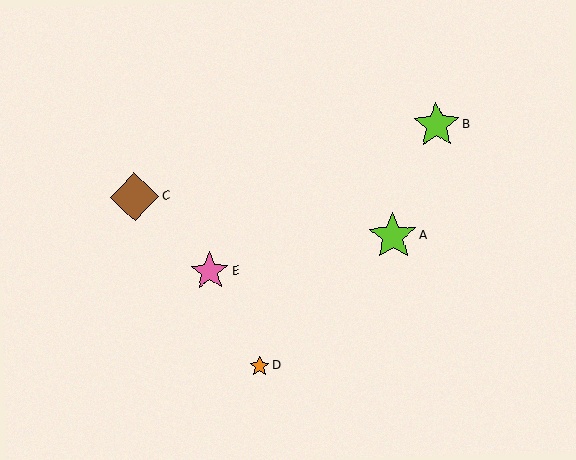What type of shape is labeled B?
Shape B is a lime star.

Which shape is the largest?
The brown diamond (labeled C) is the largest.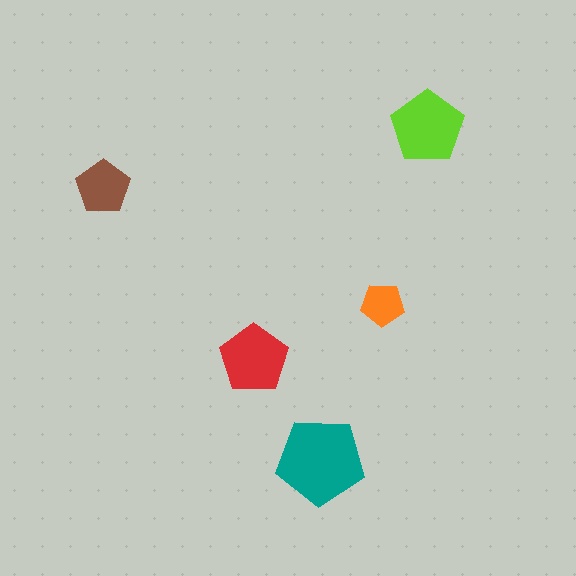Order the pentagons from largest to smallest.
the teal one, the lime one, the red one, the brown one, the orange one.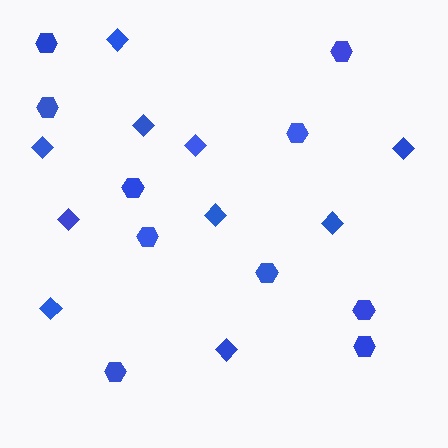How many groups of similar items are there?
There are 2 groups: one group of hexagons (10) and one group of diamonds (10).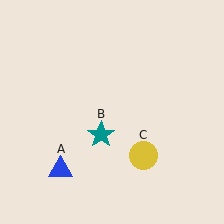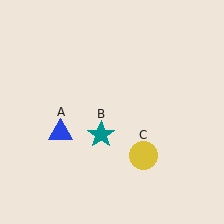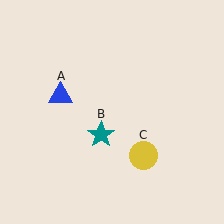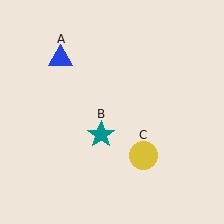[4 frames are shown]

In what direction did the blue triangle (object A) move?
The blue triangle (object A) moved up.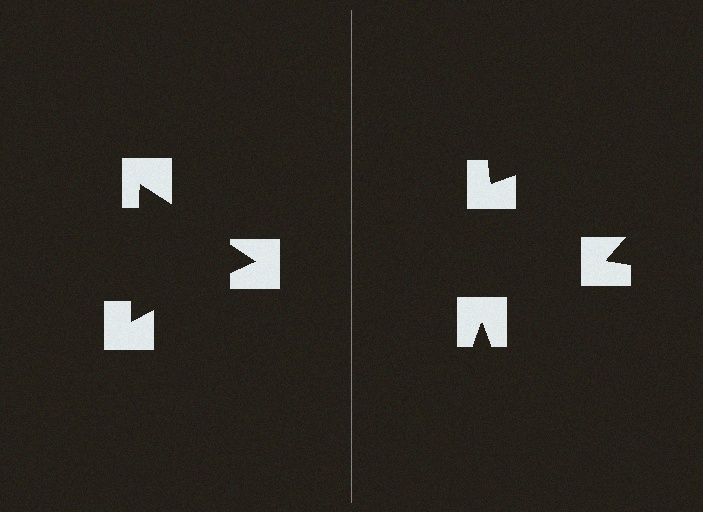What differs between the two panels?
The notched squares are positioned identically on both sides; only the wedge orientations differ. On the left they align to a triangle; on the right they are misaligned.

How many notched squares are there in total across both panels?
6 — 3 on each side.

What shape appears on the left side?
An illusory triangle.